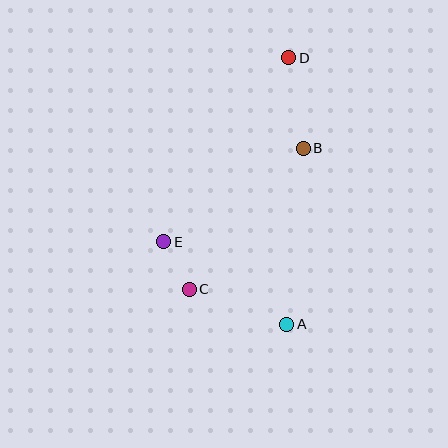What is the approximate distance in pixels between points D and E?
The distance between D and E is approximately 223 pixels.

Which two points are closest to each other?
Points C and E are closest to each other.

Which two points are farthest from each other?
Points A and D are farthest from each other.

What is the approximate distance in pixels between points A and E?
The distance between A and E is approximately 148 pixels.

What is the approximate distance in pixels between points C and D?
The distance between C and D is approximately 252 pixels.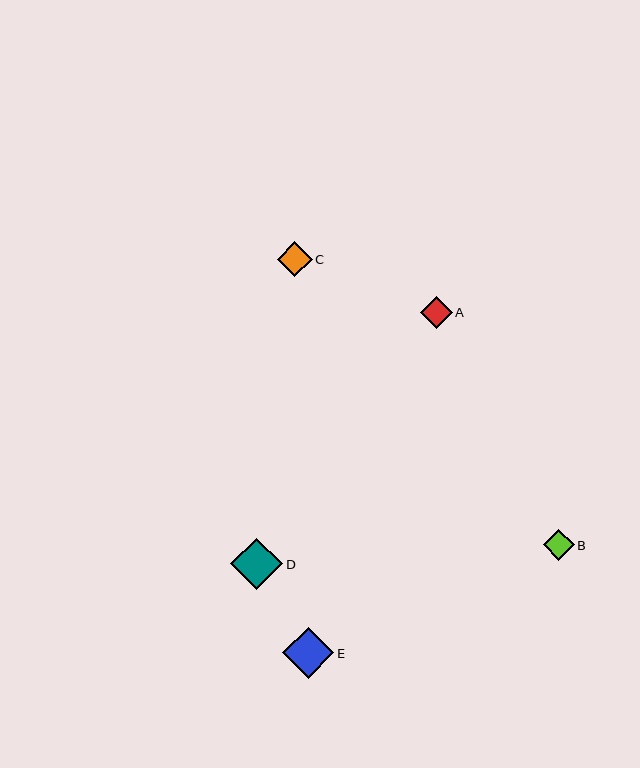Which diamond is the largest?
Diamond D is the largest with a size of approximately 52 pixels.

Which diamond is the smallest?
Diamond B is the smallest with a size of approximately 31 pixels.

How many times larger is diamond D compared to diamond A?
Diamond D is approximately 1.6 times the size of diamond A.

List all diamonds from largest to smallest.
From largest to smallest: D, E, C, A, B.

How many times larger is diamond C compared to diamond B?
Diamond C is approximately 1.1 times the size of diamond B.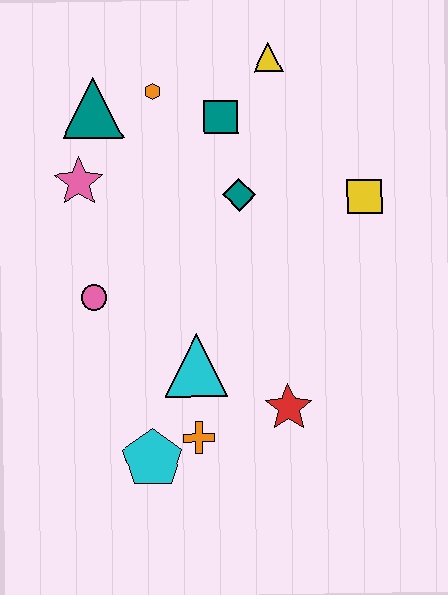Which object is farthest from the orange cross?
The yellow triangle is farthest from the orange cross.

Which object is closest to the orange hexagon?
The teal triangle is closest to the orange hexagon.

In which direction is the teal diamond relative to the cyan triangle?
The teal diamond is above the cyan triangle.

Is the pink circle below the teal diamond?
Yes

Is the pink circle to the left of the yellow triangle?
Yes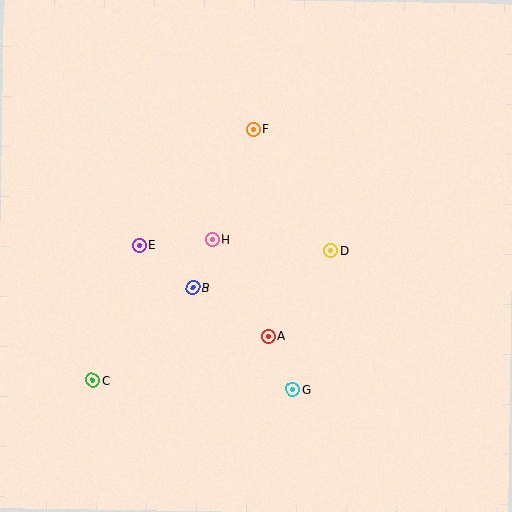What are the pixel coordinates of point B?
Point B is at (193, 288).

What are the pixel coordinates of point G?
Point G is at (293, 389).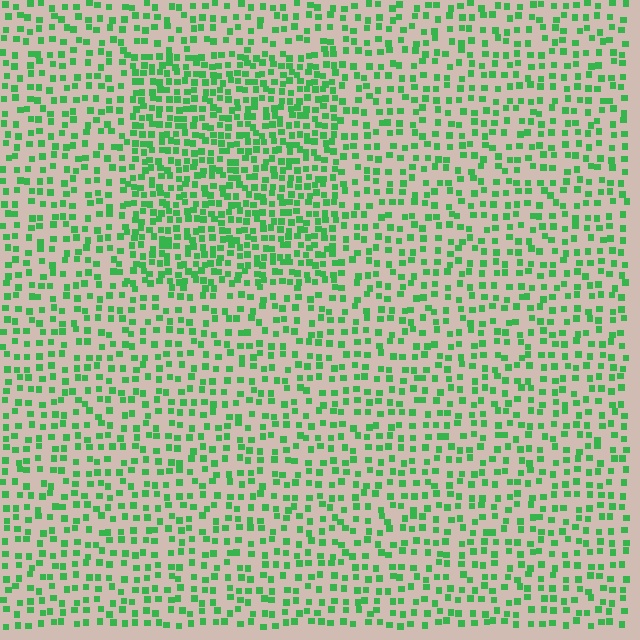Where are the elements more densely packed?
The elements are more densely packed inside the rectangle boundary.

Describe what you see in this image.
The image contains small green elements arranged at two different densities. A rectangle-shaped region is visible where the elements are more densely packed than the surrounding area.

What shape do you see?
I see a rectangle.